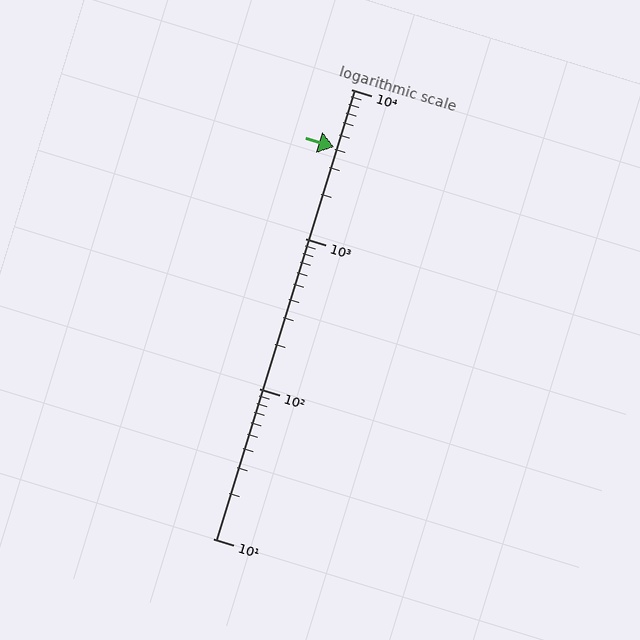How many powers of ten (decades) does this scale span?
The scale spans 3 decades, from 10 to 10000.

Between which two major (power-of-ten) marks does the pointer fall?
The pointer is between 1000 and 10000.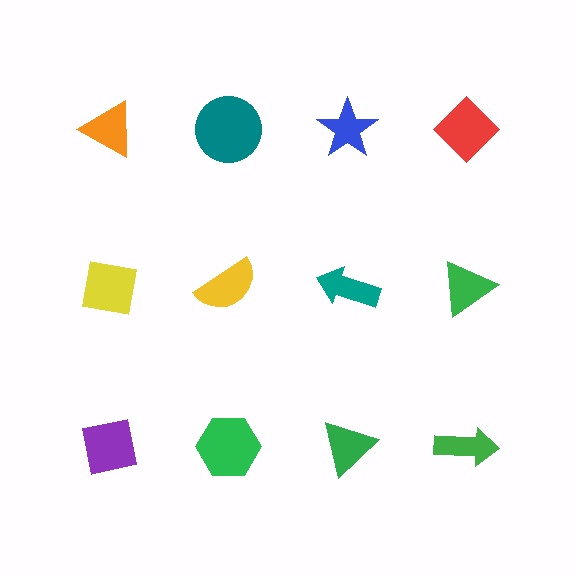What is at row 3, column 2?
A green hexagon.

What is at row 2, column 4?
A green triangle.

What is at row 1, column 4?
A red diamond.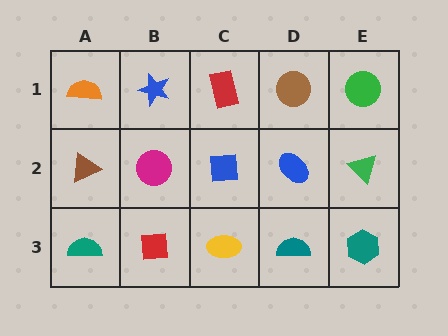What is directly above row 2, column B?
A blue star.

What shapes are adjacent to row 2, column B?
A blue star (row 1, column B), a red square (row 3, column B), a brown triangle (row 2, column A), a blue square (row 2, column C).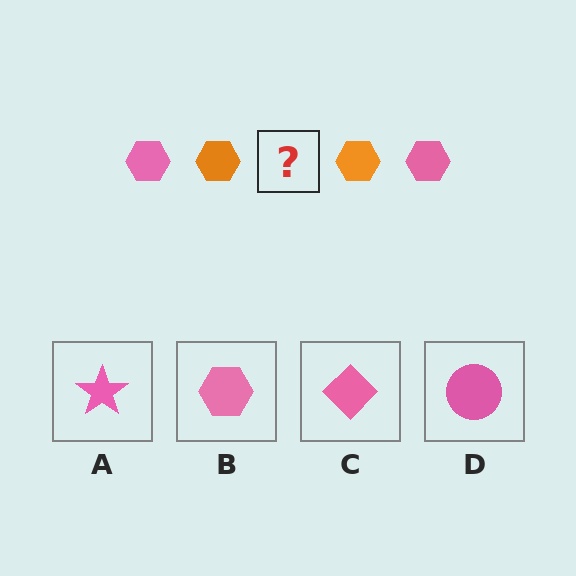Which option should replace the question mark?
Option B.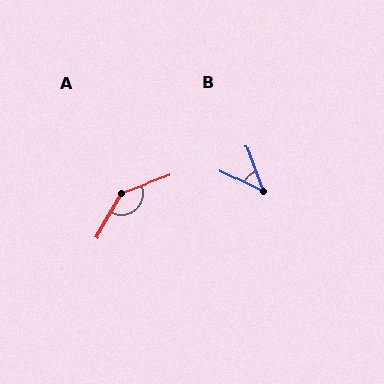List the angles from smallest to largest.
B (43°), A (140°).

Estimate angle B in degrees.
Approximately 43 degrees.